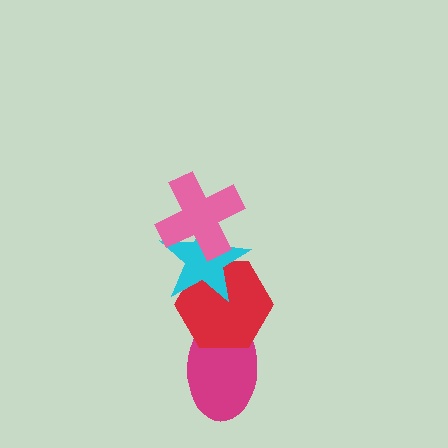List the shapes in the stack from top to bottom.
From top to bottom: the pink cross, the cyan star, the red hexagon, the magenta ellipse.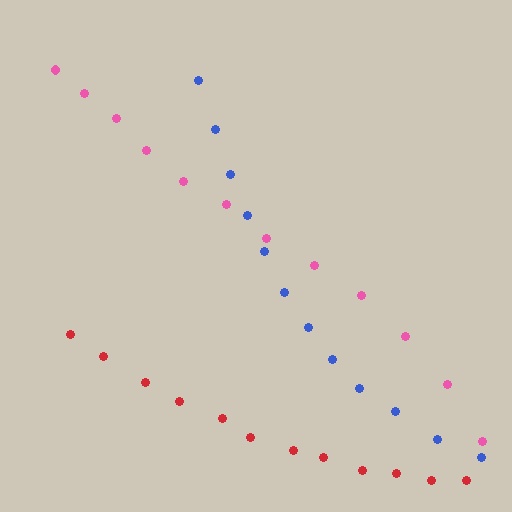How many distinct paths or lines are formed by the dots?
There are 3 distinct paths.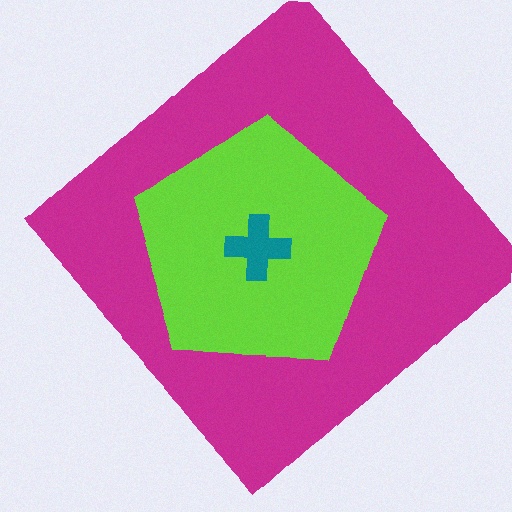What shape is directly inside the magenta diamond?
The lime pentagon.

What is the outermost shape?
The magenta diamond.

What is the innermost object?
The teal cross.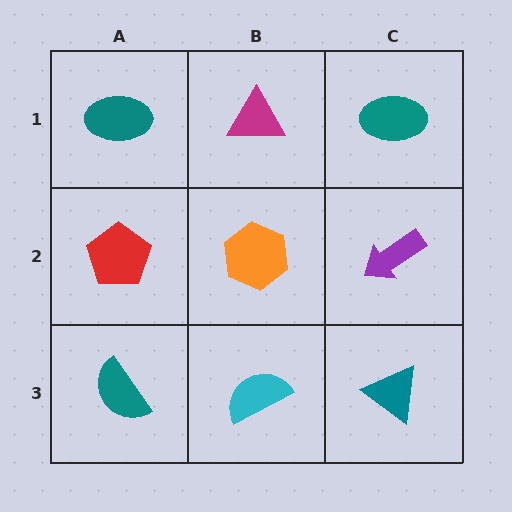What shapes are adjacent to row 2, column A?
A teal ellipse (row 1, column A), a teal semicircle (row 3, column A), an orange hexagon (row 2, column B).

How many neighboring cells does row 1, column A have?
2.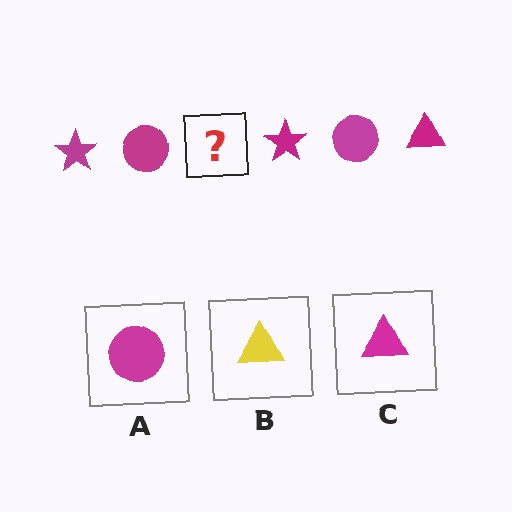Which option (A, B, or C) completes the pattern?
C.